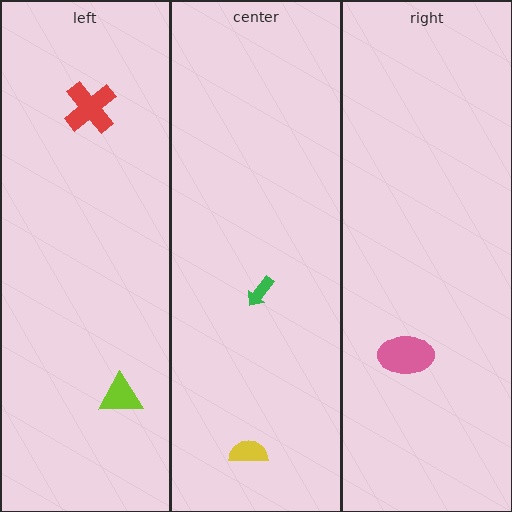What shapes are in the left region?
The lime triangle, the red cross.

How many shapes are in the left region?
2.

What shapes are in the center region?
The green arrow, the yellow semicircle.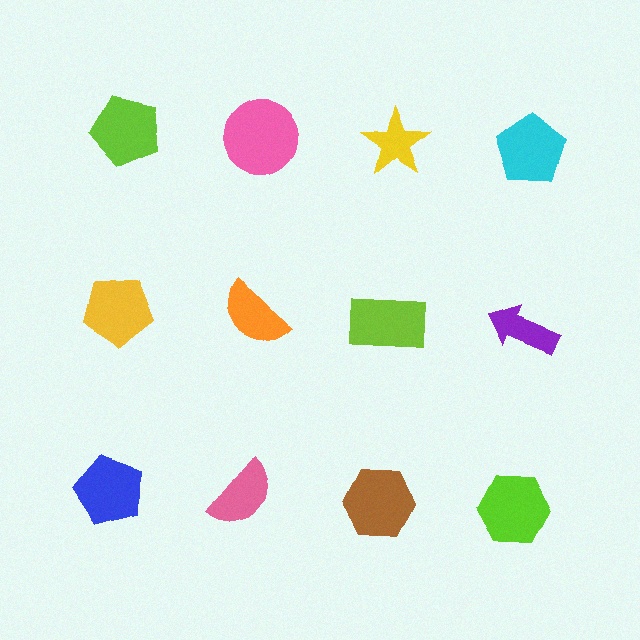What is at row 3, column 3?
A brown hexagon.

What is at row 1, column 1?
A lime pentagon.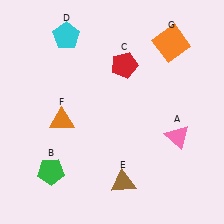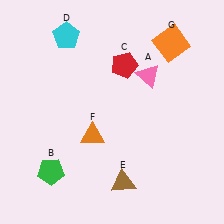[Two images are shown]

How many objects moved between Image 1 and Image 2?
2 objects moved between the two images.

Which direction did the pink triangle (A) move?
The pink triangle (A) moved up.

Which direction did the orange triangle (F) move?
The orange triangle (F) moved right.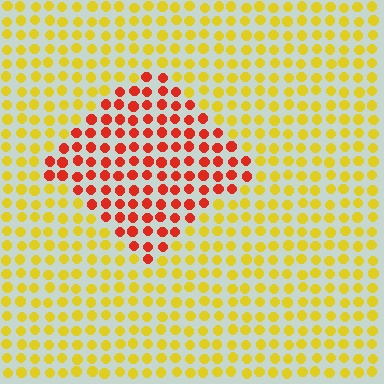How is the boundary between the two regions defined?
The boundary is defined purely by a slight shift in hue (about 51 degrees). Spacing, size, and orientation are identical on both sides.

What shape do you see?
I see a diamond.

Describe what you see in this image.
The image is filled with small yellow elements in a uniform arrangement. A diamond-shaped region is visible where the elements are tinted to a slightly different hue, forming a subtle color boundary.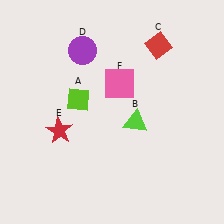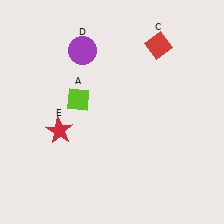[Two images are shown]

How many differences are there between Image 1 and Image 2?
There are 2 differences between the two images.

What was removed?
The lime triangle (B), the pink square (F) were removed in Image 2.